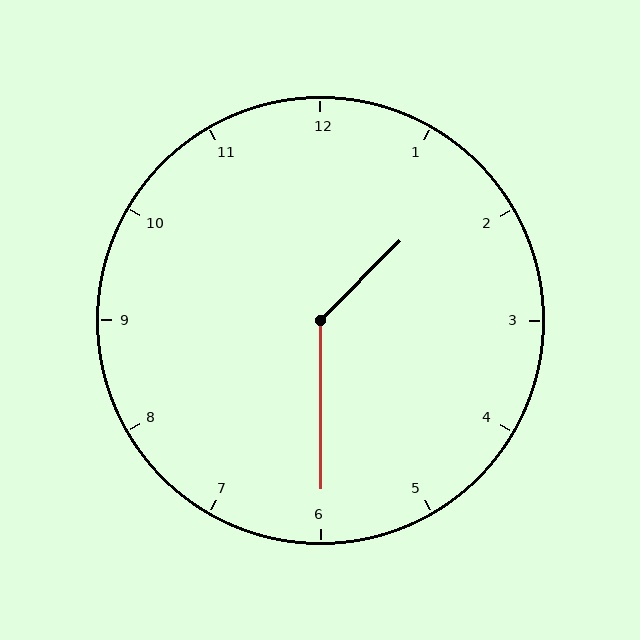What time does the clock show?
1:30.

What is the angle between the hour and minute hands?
Approximately 135 degrees.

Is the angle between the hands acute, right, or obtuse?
It is obtuse.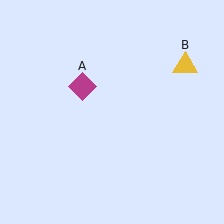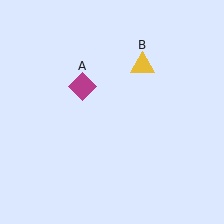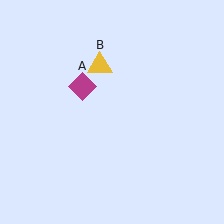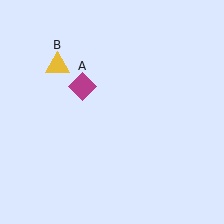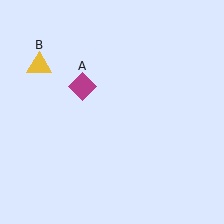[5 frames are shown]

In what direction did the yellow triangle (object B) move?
The yellow triangle (object B) moved left.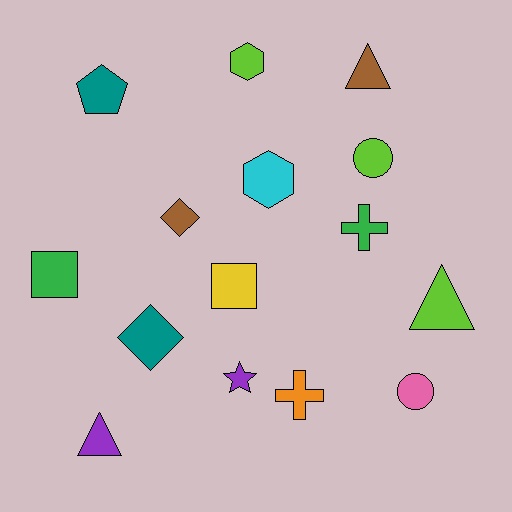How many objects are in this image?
There are 15 objects.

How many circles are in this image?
There are 2 circles.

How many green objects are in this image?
There are 2 green objects.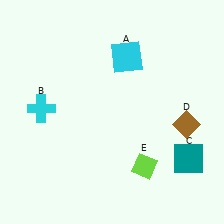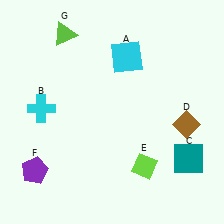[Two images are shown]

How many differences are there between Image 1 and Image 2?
There are 2 differences between the two images.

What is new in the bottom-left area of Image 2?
A purple pentagon (F) was added in the bottom-left area of Image 2.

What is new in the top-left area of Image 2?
A lime triangle (G) was added in the top-left area of Image 2.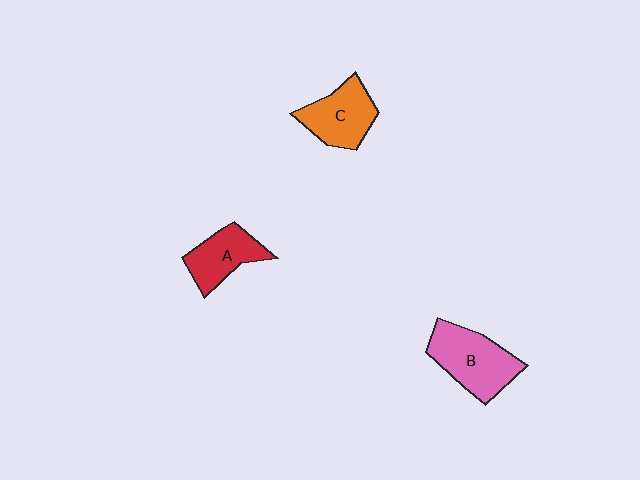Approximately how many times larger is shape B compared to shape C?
Approximately 1.2 times.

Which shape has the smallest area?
Shape A (red).